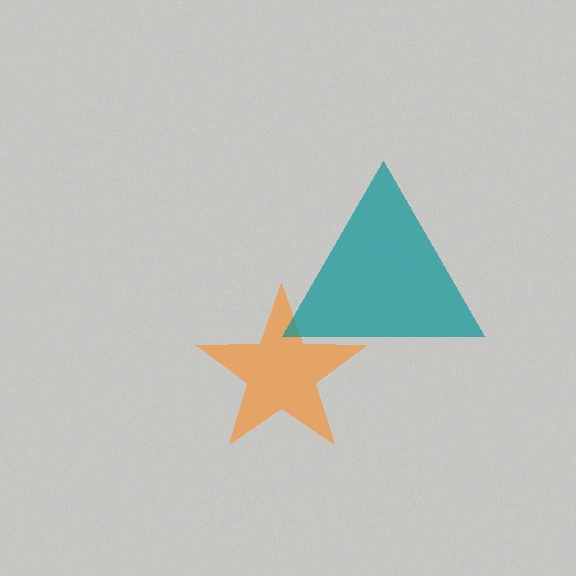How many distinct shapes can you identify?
There are 2 distinct shapes: an orange star, a teal triangle.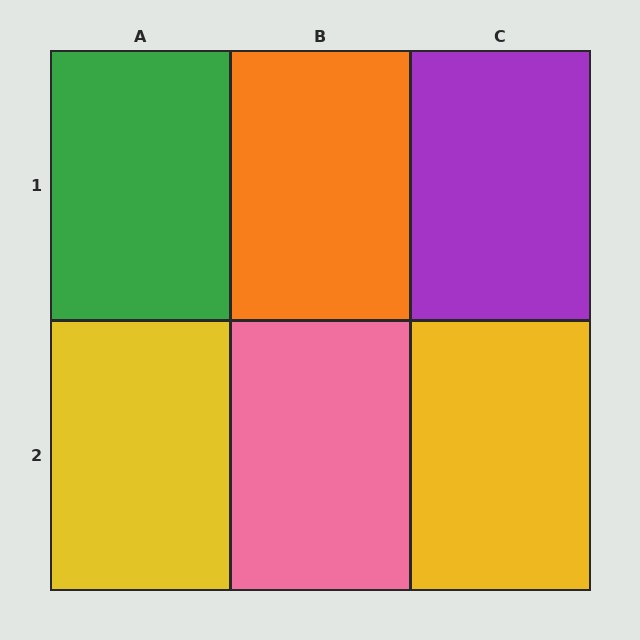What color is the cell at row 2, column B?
Pink.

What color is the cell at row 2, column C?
Yellow.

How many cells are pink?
1 cell is pink.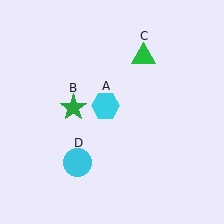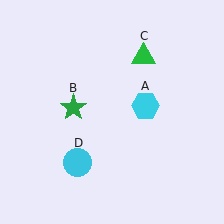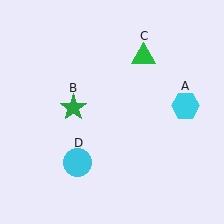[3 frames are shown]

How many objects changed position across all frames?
1 object changed position: cyan hexagon (object A).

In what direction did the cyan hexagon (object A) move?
The cyan hexagon (object A) moved right.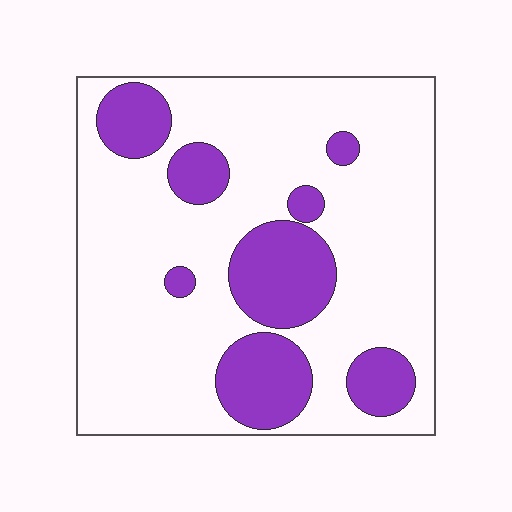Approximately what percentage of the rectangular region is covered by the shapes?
Approximately 25%.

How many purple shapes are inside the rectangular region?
8.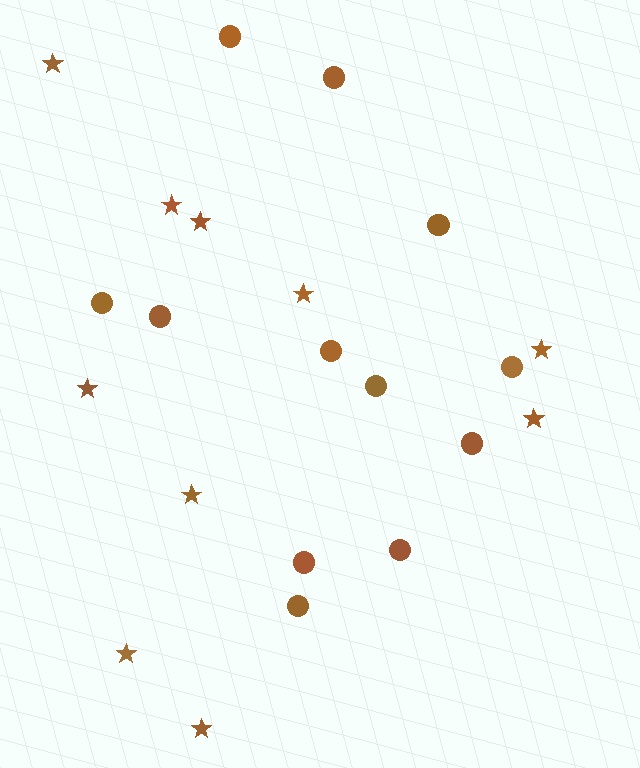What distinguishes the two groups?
There are 2 groups: one group of circles (12) and one group of stars (10).